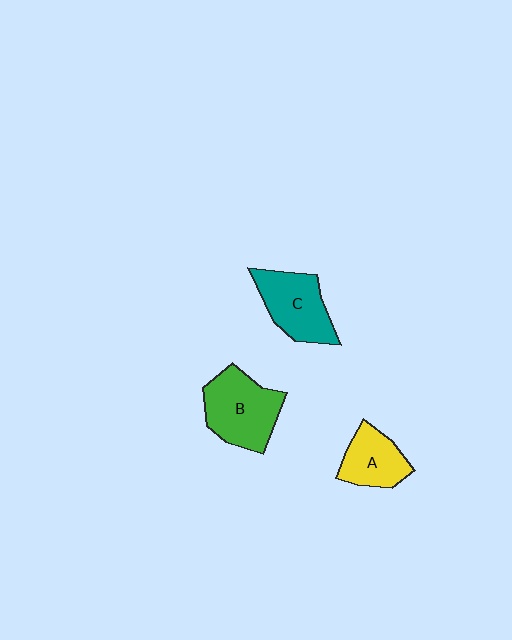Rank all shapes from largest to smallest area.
From largest to smallest: B (green), C (teal), A (yellow).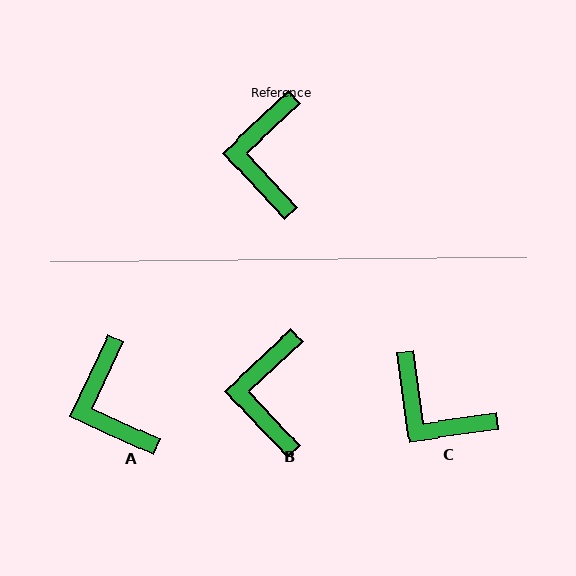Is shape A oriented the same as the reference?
No, it is off by about 22 degrees.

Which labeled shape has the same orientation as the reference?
B.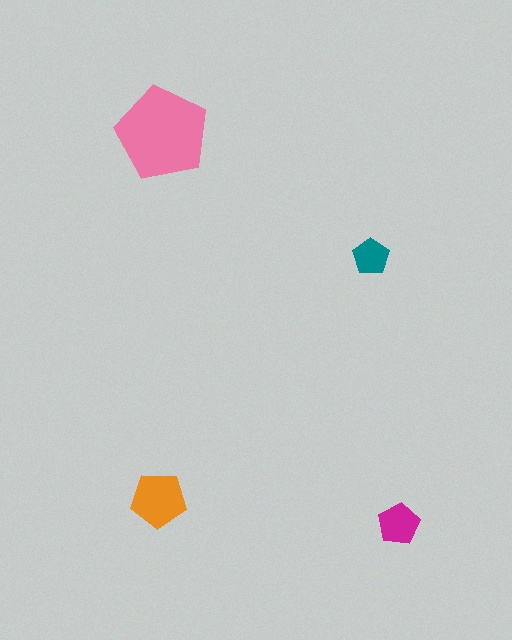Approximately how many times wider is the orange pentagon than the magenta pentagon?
About 1.5 times wider.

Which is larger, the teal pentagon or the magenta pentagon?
The magenta one.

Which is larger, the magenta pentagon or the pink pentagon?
The pink one.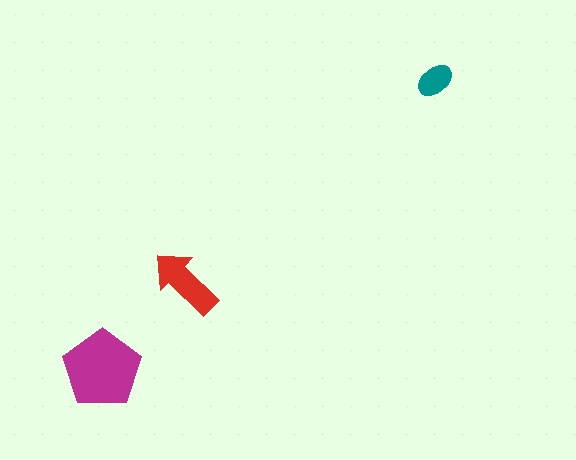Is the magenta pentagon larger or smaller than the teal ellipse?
Larger.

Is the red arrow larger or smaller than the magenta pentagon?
Smaller.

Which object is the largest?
The magenta pentagon.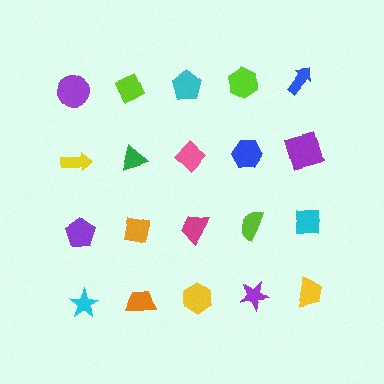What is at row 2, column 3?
A pink diamond.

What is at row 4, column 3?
A yellow hexagon.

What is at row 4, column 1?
A cyan star.